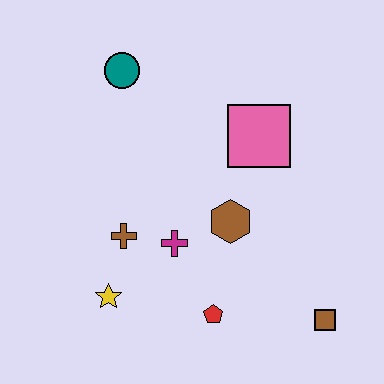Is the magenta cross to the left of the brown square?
Yes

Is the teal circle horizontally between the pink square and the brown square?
No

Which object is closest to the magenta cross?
The brown cross is closest to the magenta cross.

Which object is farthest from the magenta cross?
The teal circle is farthest from the magenta cross.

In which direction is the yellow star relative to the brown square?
The yellow star is to the left of the brown square.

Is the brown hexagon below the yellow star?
No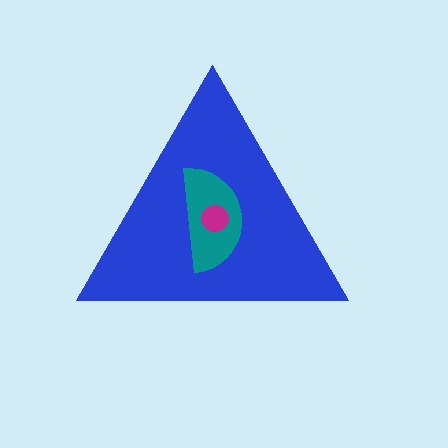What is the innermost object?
The magenta circle.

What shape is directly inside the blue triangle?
The teal semicircle.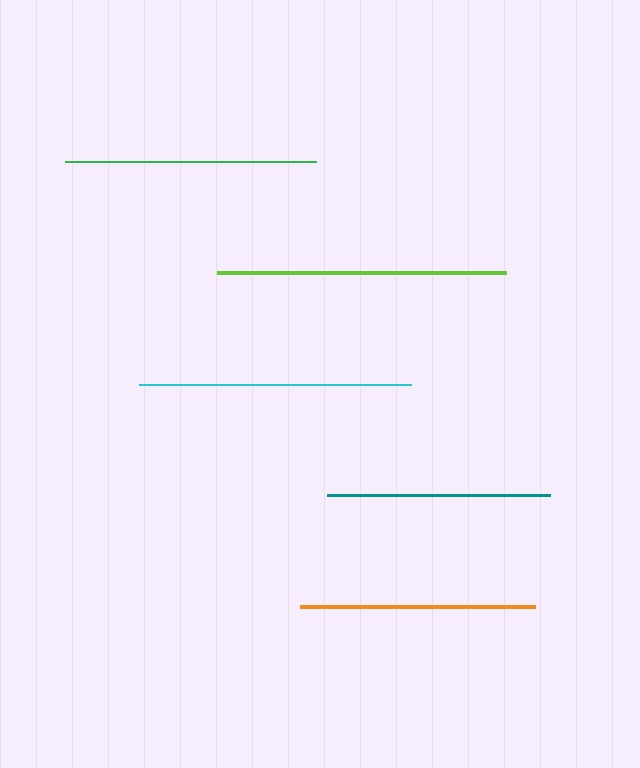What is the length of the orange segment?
The orange segment is approximately 235 pixels long.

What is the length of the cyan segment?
The cyan segment is approximately 272 pixels long.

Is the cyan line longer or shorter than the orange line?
The cyan line is longer than the orange line.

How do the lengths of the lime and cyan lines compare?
The lime and cyan lines are approximately the same length.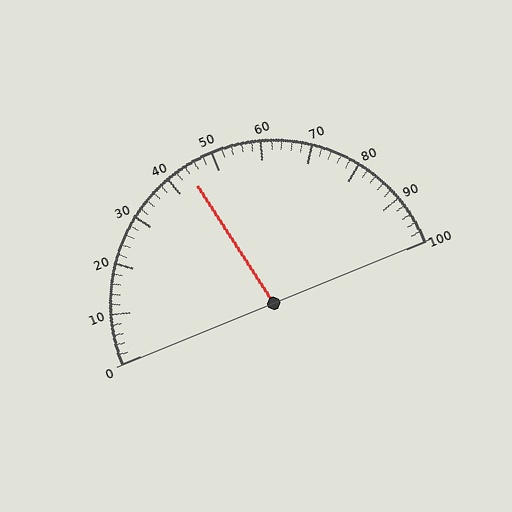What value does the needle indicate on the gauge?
The needle indicates approximately 44.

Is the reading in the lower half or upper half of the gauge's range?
The reading is in the lower half of the range (0 to 100).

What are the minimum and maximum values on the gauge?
The gauge ranges from 0 to 100.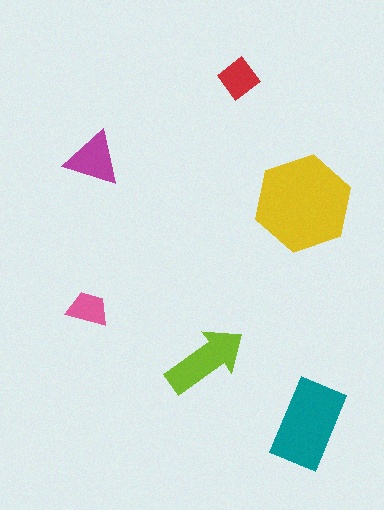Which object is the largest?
The yellow hexagon.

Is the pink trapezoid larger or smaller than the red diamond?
Smaller.